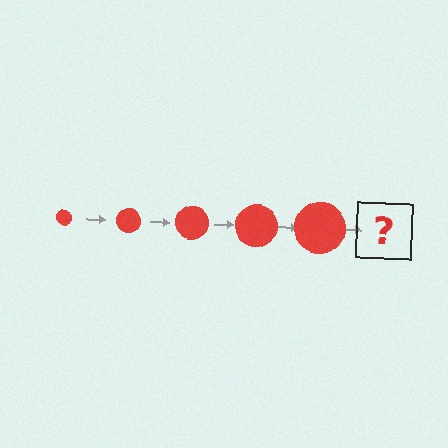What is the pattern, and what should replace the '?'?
The pattern is that the circle gets progressively larger each step. The '?' should be a red circle, larger than the previous one.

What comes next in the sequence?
The next element should be a red circle, larger than the previous one.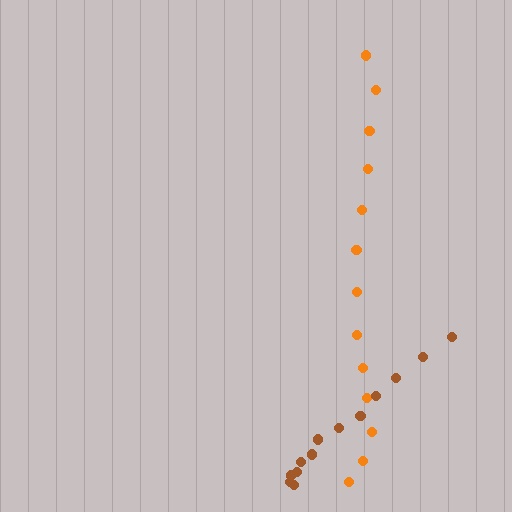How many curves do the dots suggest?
There are 2 distinct paths.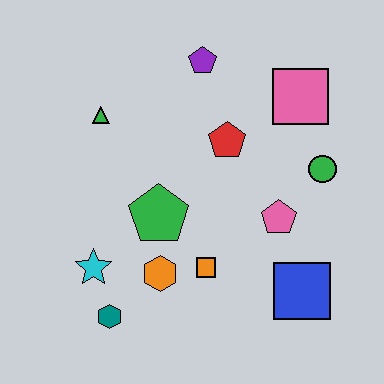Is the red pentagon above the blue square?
Yes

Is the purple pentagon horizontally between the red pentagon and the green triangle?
Yes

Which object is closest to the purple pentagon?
The red pentagon is closest to the purple pentagon.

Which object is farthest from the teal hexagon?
The pink square is farthest from the teal hexagon.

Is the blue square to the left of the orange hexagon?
No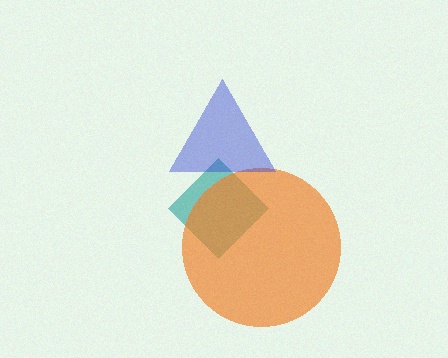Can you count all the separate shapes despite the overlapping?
Yes, there are 3 separate shapes.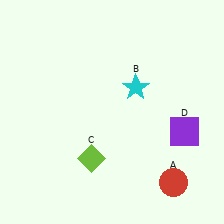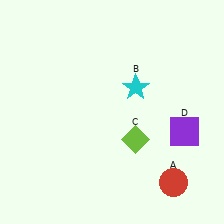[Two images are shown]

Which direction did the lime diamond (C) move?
The lime diamond (C) moved right.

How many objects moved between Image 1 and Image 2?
1 object moved between the two images.